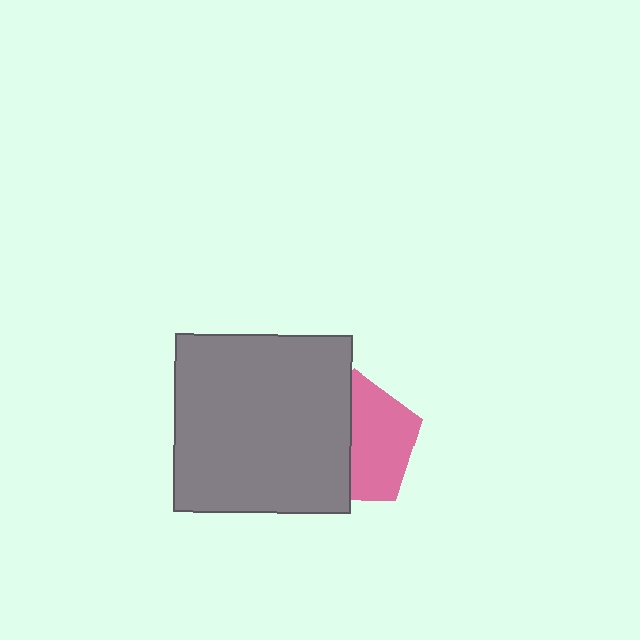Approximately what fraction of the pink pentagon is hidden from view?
Roughly 48% of the pink pentagon is hidden behind the gray square.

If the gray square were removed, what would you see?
You would see the complete pink pentagon.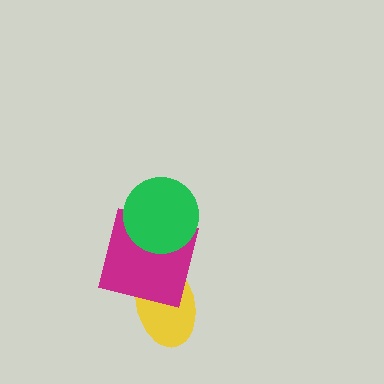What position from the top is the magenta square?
The magenta square is 2nd from the top.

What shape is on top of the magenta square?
The green circle is on top of the magenta square.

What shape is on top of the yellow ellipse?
The magenta square is on top of the yellow ellipse.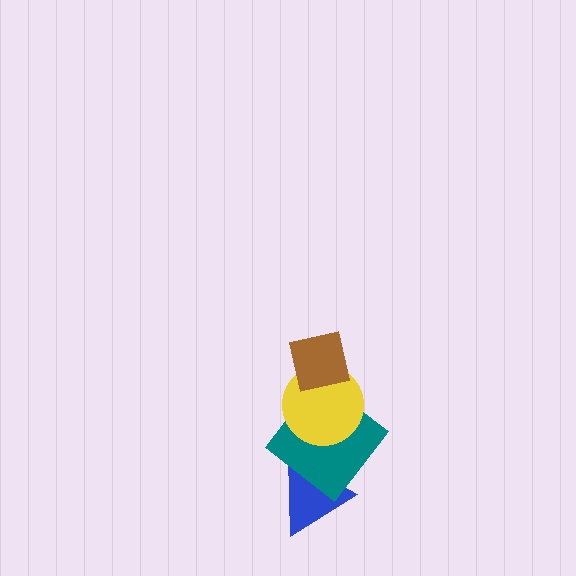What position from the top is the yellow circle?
The yellow circle is 2nd from the top.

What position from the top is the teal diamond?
The teal diamond is 3rd from the top.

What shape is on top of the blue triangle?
The teal diamond is on top of the blue triangle.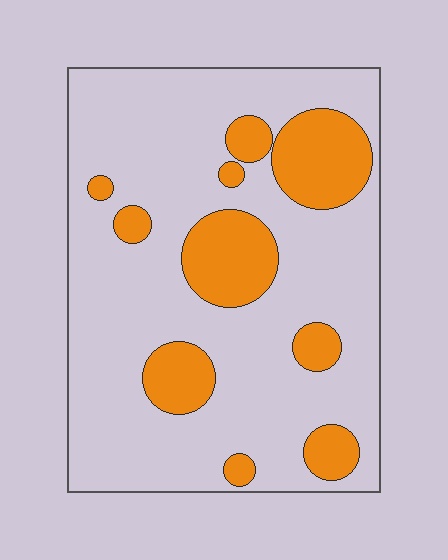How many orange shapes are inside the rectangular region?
10.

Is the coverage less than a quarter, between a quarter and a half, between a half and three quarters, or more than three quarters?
Less than a quarter.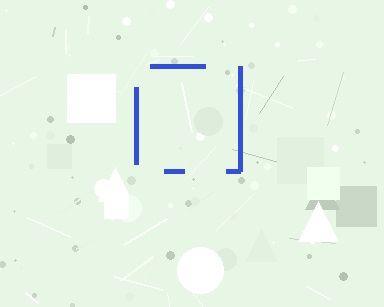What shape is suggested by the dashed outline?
The dashed outline suggests a square.